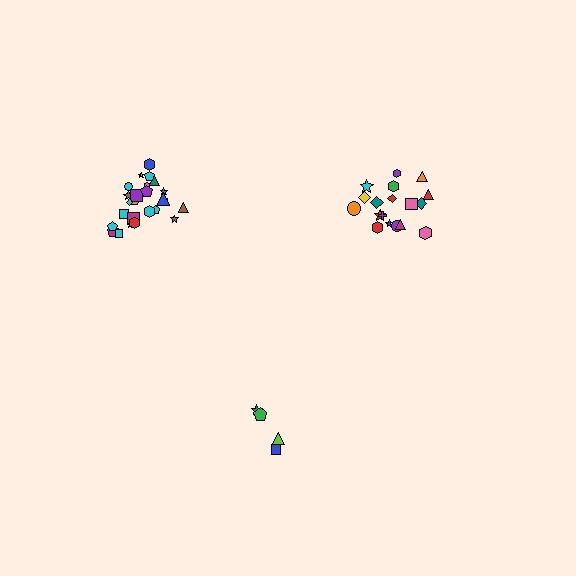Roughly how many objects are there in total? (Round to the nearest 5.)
Roughly 45 objects in total.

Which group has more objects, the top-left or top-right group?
The top-left group.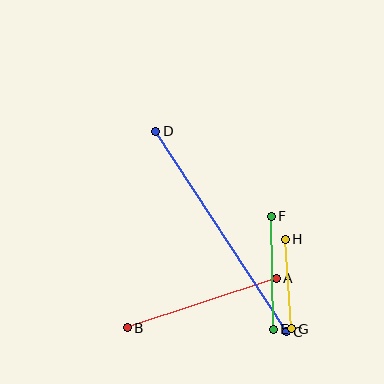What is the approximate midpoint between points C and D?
The midpoint is at approximately (221, 232) pixels.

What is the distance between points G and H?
The distance is approximately 90 pixels.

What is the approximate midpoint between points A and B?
The midpoint is at approximately (202, 303) pixels.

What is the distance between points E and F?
The distance is approximately 113 pixels.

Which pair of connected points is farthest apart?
Points C and D are farthest apart.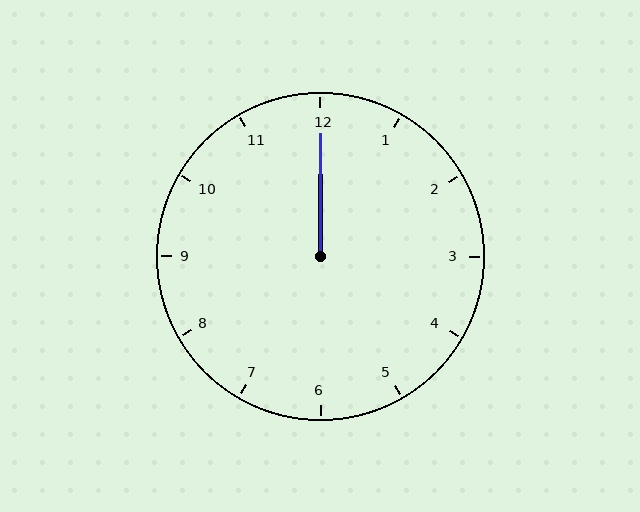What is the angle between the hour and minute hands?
Approximately 0 degrees.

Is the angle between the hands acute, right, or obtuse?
It is acute.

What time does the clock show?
12:00.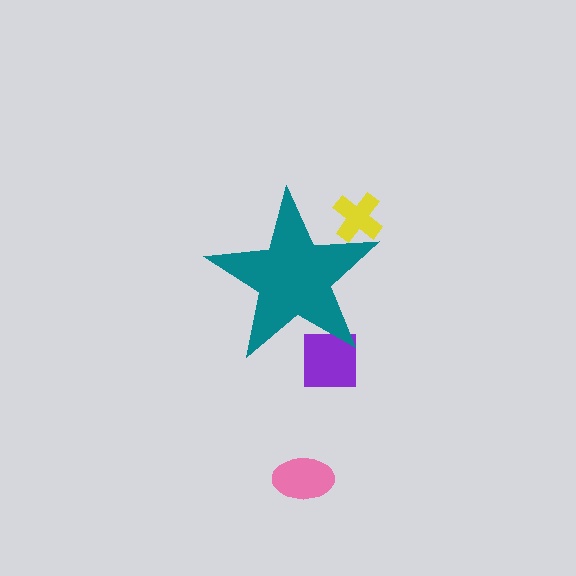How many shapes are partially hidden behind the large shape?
2 shapes are partially hidden.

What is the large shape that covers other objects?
A teal star.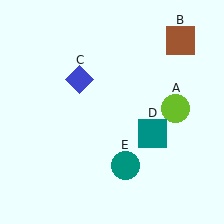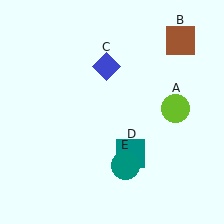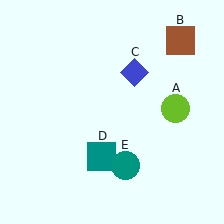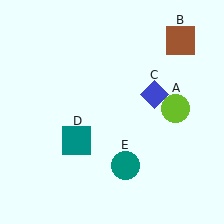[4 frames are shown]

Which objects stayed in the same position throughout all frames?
Lime circle (object A) and brown square (object B) and teal circle (object E) remained stationary.